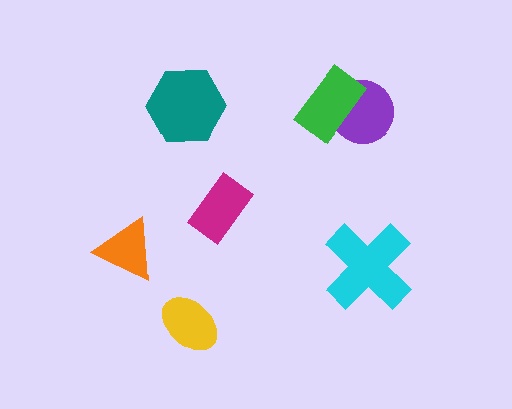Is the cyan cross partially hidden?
No, no other shape covers it.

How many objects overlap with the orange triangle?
0 objects overlap with the orange triangle.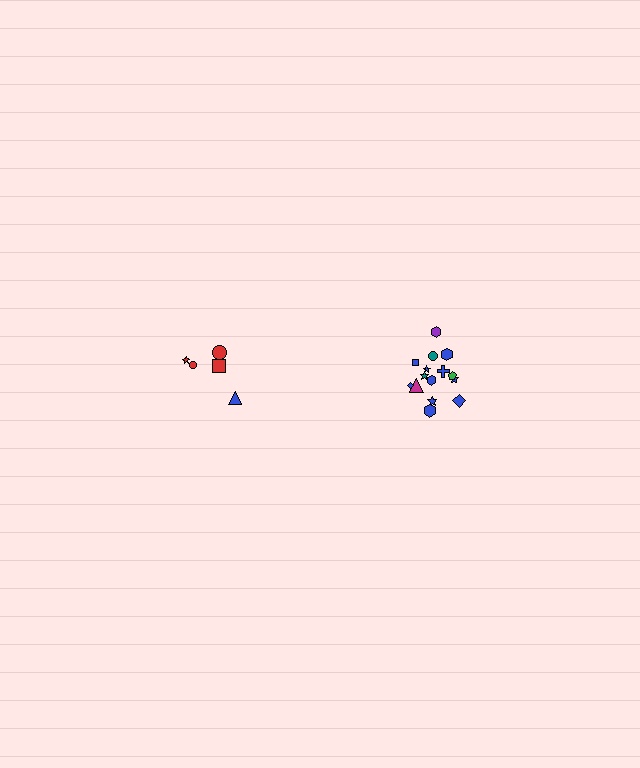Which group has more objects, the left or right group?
The right group.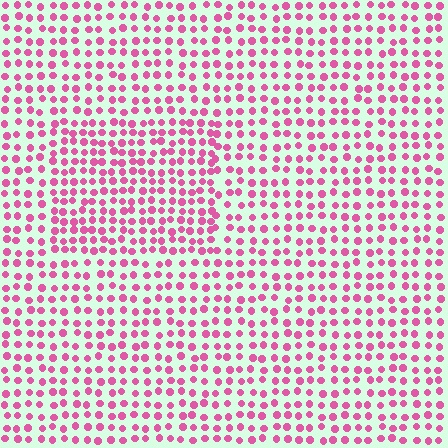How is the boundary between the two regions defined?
The boundary is defined by a change in element density (approximately 1.4x ratio). All elements are the same color, size, and shape.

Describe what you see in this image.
The image contains small pink elements arranged at two different densities. A rectangle-shaped region is visible where the elements are more densely packed than the surrounding area.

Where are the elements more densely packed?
The elements are more densely packed inside the rectangle boundary.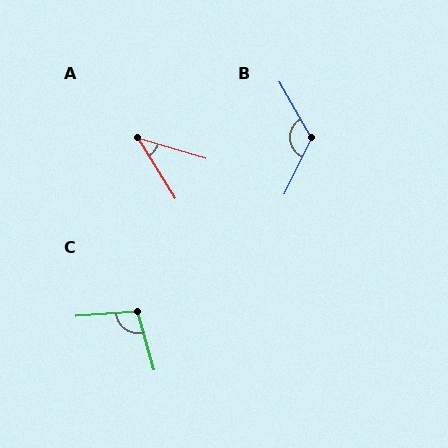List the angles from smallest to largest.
A (42°), C (102°), B (124°).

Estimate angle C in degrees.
Approximately 102 degrees.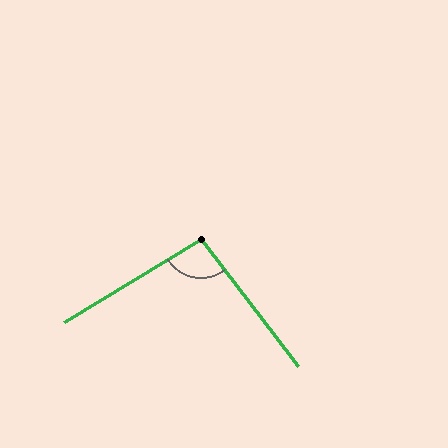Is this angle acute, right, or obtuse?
It is obtuse.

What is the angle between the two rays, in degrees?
Approximately 96 degrees.